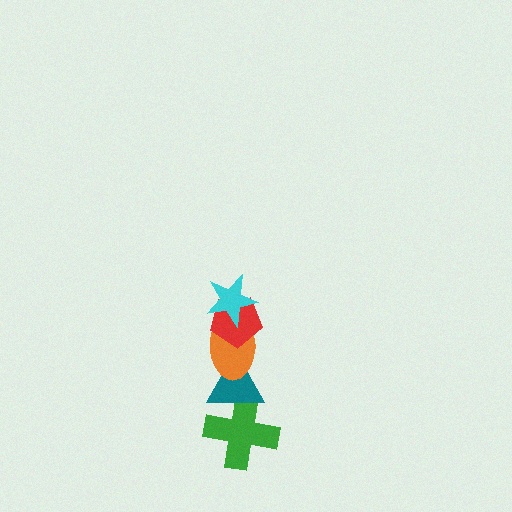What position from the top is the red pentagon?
The red pentagon is 2nd from the top.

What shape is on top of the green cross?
The teal triangle is on top of the green cross.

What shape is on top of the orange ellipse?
The red pentagon is on top of the orange ellipse.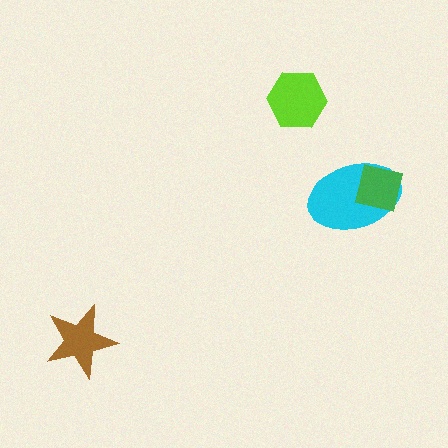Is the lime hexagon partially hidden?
No, no other shape covers it.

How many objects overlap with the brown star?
0 objects overlap with the brown star.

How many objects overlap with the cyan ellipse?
1 object overlaps with the cyan ellipse.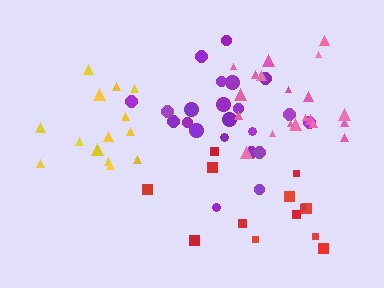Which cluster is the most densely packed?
Yellow.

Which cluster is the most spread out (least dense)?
Red.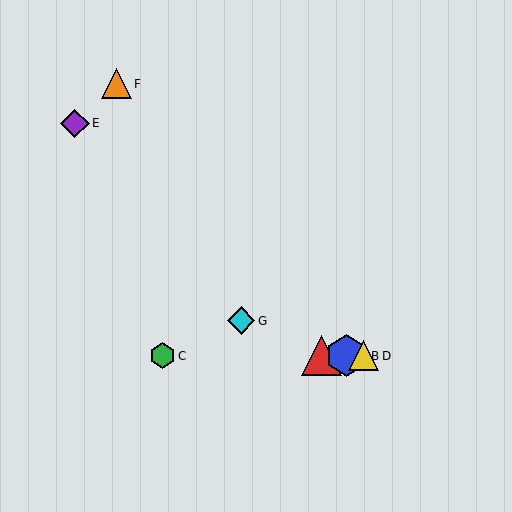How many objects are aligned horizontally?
4 objects (A, B, C, D) are aligned horizontally.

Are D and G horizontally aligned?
No, D is at y≈356 and G is at y≈321.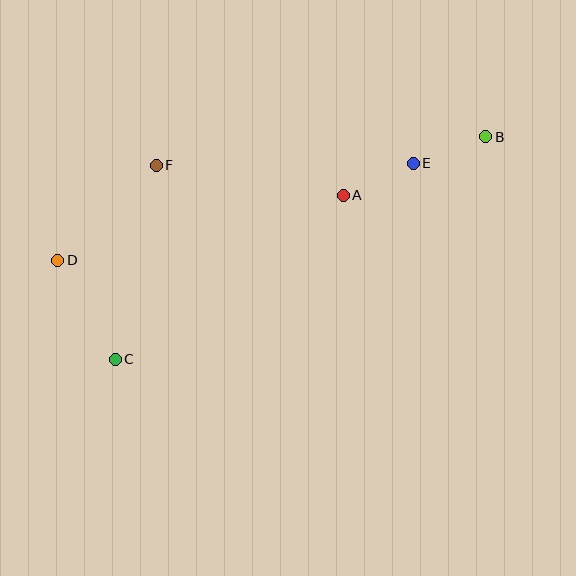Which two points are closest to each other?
Points A and E are closest to each other.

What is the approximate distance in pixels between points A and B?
The distance between A and B is approximately 154 pixels.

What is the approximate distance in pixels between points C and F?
The distance between C and F is approximately 198 pixels.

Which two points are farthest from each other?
Points B and D are farthest from each other.